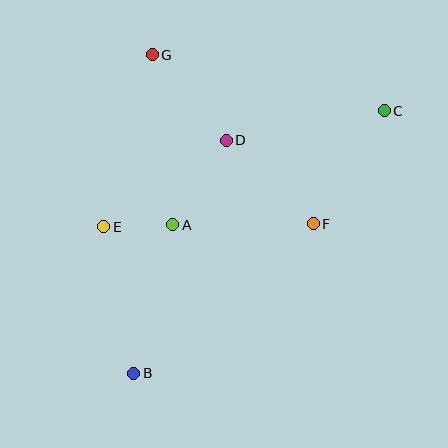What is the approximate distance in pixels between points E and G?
The distance between E and G is approximately 179 pixels.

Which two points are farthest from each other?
Points B and C are farthest from each other.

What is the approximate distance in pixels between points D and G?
The distance between D and G is approximately 113 pixels.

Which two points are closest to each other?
Points A and E are closest to each other.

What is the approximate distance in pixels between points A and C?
The distance between A and C is approximately 240 pixels.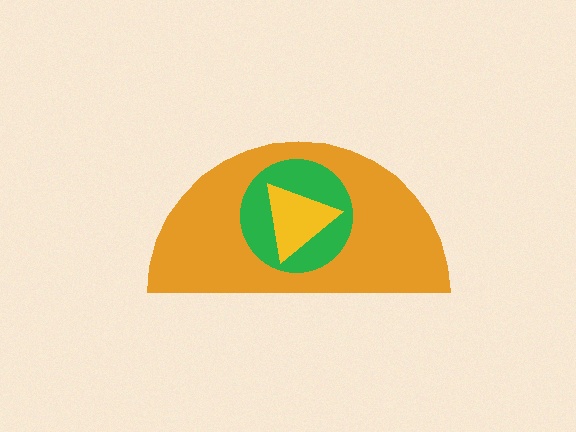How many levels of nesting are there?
3.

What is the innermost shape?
The yellow triangle.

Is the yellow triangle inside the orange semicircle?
Yes.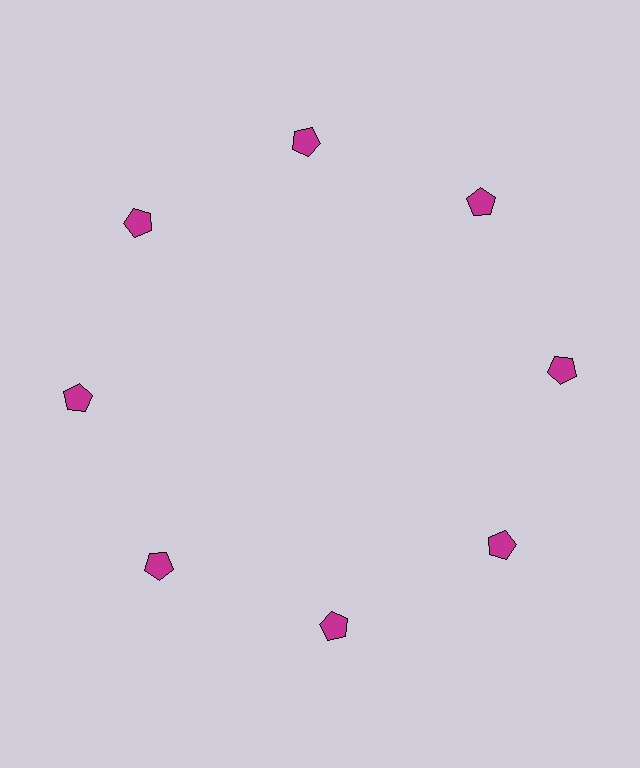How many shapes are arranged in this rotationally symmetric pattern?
There are 8 shapes, arranged in 8 groups of 1.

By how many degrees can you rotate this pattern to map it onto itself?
The pattern maps onto itself every 45 degrees of rotation.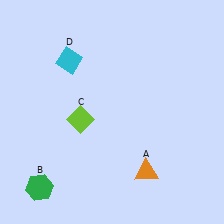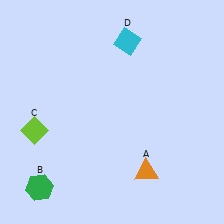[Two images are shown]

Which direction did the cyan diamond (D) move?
The cyan diamond (D) moved right.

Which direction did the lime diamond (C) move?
The lime diamond (C) moved left.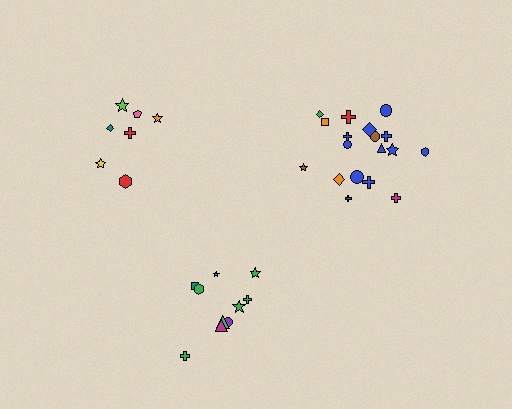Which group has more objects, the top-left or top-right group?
The top-right group.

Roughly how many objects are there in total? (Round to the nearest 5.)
Roughly 35 objects in total.